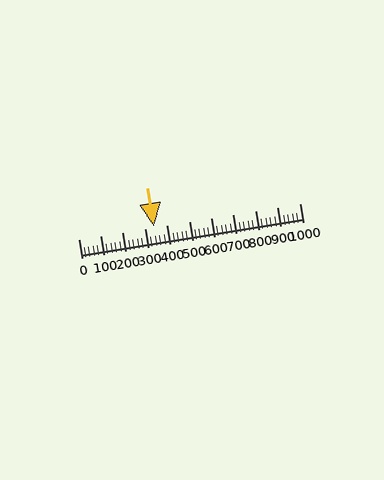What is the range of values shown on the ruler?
The ruler shows values from 0 to 1000.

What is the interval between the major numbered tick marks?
The major tick marks are spaced 100 units apart.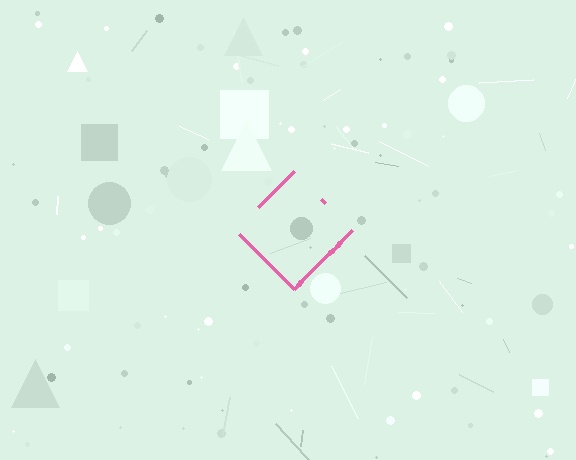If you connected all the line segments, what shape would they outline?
They would outline a diamond.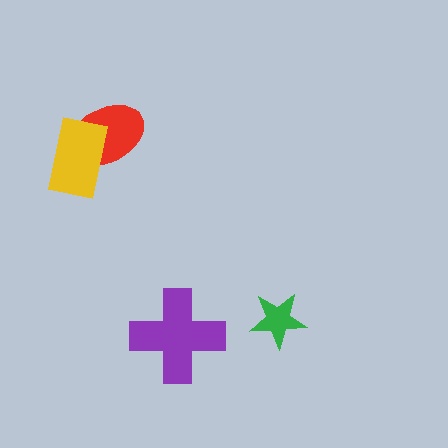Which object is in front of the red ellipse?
The yellow rectangle is in front of the red ellipse.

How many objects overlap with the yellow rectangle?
1 object overlaps with the yellow rectangle.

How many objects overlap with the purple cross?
0 objects overlap with the purple cross.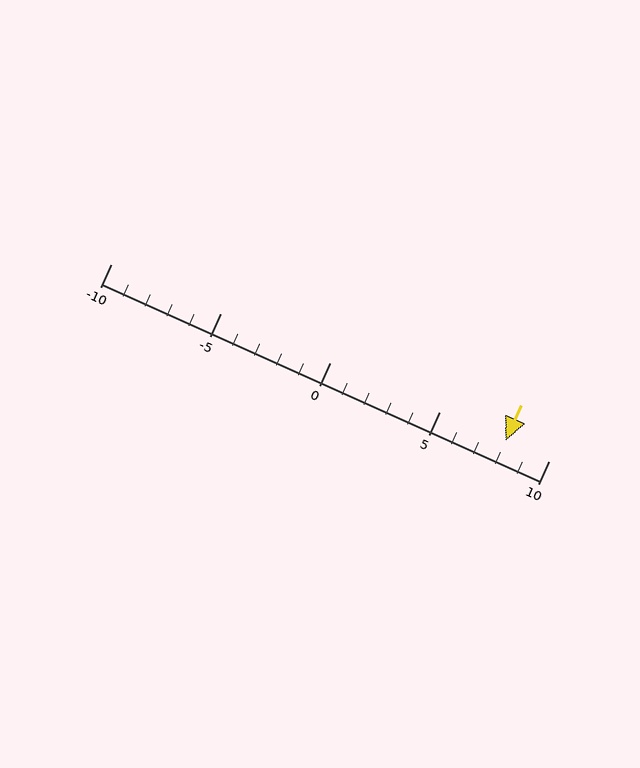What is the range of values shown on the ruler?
The ruler shows values from -10 to 10.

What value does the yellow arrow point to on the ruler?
The yellow arrow points to approximately 8.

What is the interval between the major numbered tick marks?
The major tick marks are spaced 5 units apart.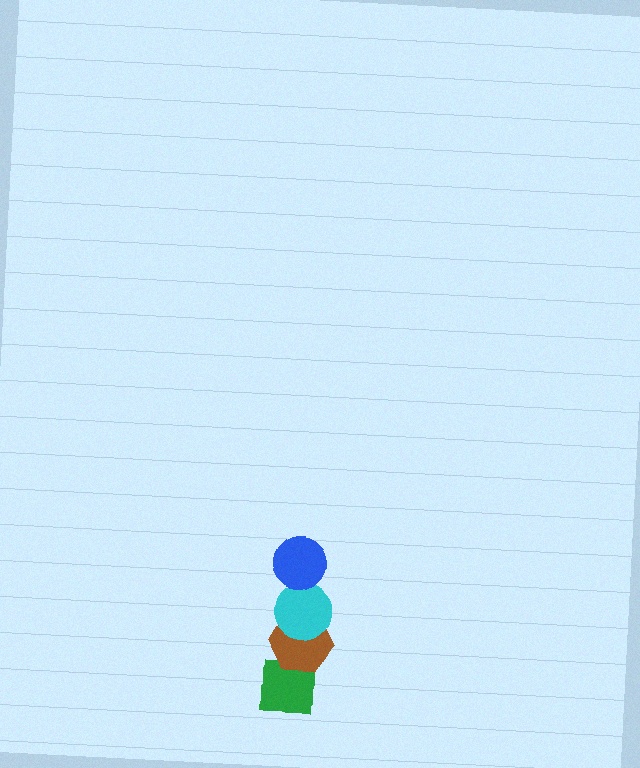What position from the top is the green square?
The green square is 4th from the top.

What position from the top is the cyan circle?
The cyan circle is 2nd from the top.